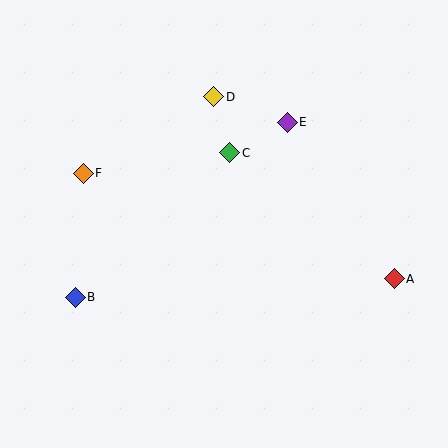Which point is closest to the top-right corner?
Point E is closest to the top-right corner.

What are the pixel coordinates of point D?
Point D is at (214, 97).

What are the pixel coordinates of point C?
Point C is at (230, 153).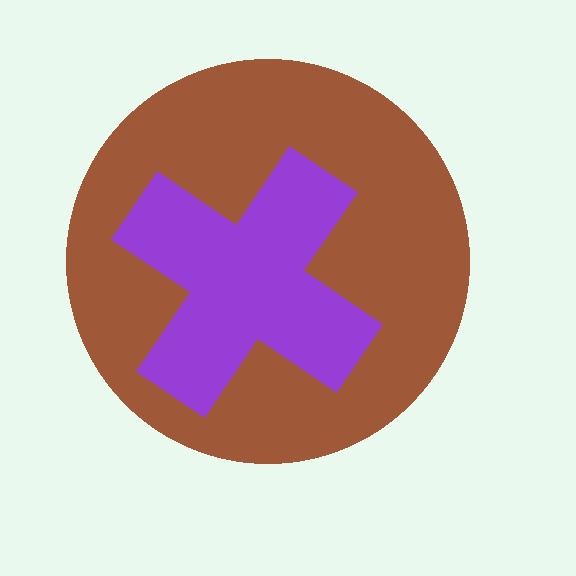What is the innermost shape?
The purple cross.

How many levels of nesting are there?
2.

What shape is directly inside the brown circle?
The purple cross.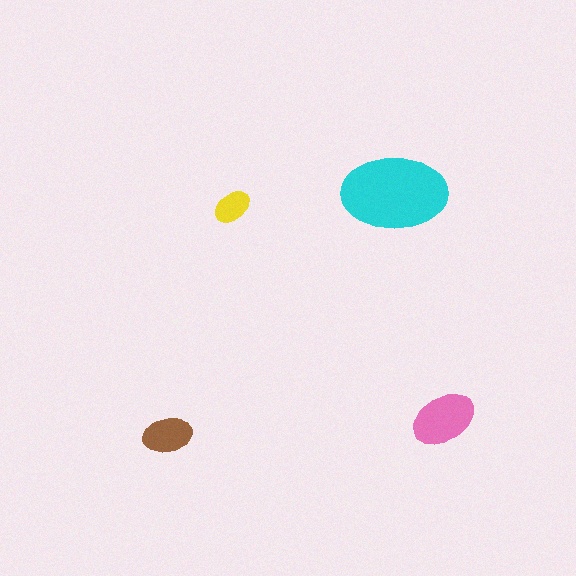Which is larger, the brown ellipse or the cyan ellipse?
The cyan one.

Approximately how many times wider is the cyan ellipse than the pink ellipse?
About 1.5 times wider.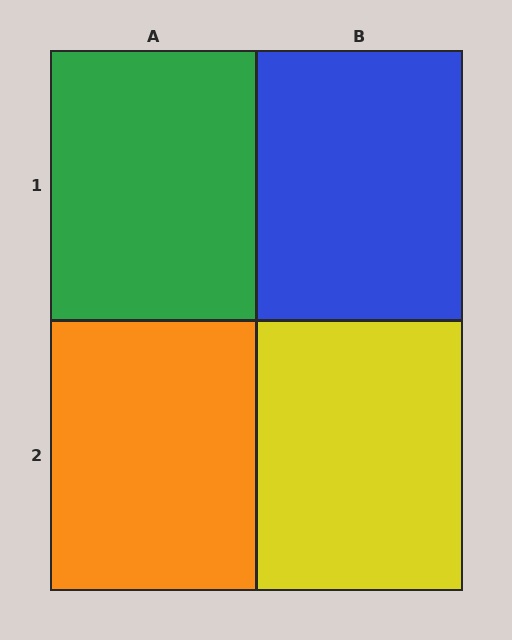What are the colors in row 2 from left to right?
Orange, yellow.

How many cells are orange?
1 cell is orange.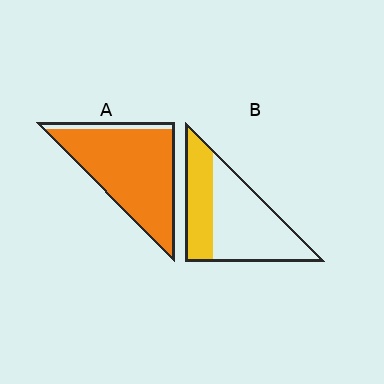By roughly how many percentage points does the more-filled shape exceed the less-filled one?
By roughly 55 percentage points (A over B).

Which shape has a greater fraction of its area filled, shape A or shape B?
Shape A.